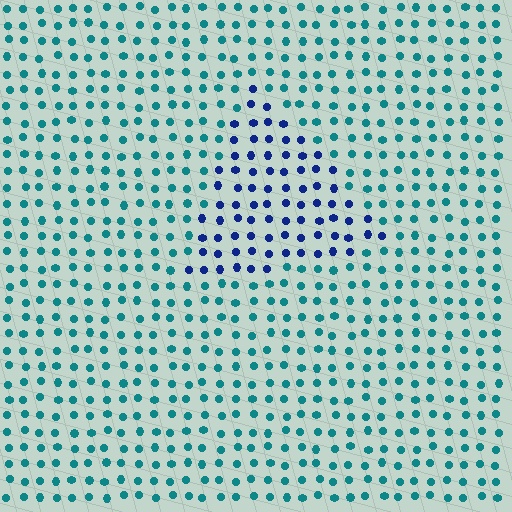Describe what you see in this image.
The image is filled with small teal elements in a uniform arrangement. A triangle-shaped region is visible where the elements are tinted to a slightly different hue, forming a subtle color boundary.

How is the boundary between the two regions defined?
The boundary is defined purely by a slight shift in hue (about 48 degrees). Spacing, size, and orientation are identical on both sides.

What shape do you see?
I see a triangle.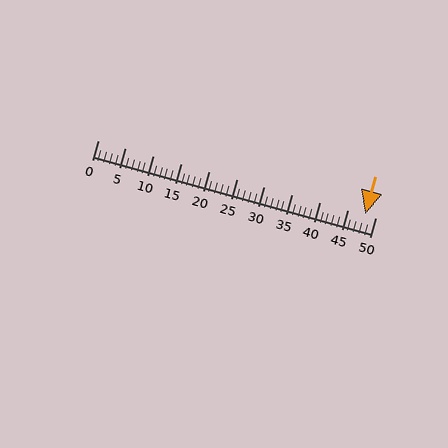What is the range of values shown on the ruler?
The ruler shows values from 0 to 50.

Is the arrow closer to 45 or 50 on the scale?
The arrow is closer to 50.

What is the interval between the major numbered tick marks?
The major tick marks are spaced 5 units apart.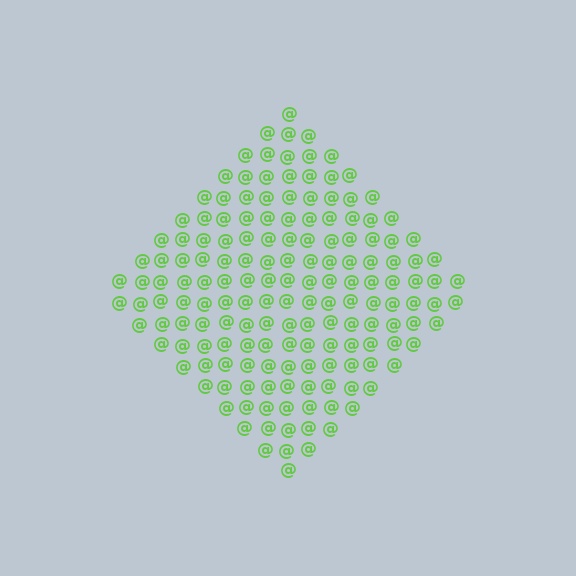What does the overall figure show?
The overall figure shows a diamond.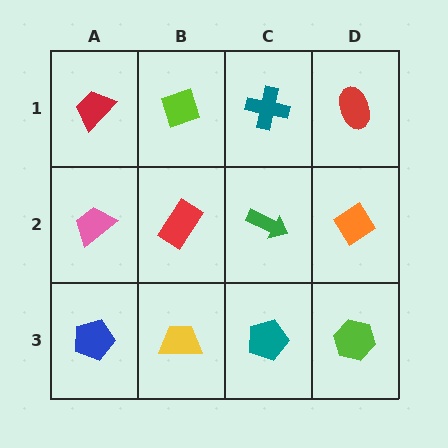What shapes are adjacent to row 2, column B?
A lime diamond (row 1, column B), a yellow trapezoid (row 3, column B), a pink trapezoid (row 2, column A), a green arrow (row 2, column C).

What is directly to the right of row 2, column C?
An orange diamond.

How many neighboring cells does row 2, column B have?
4.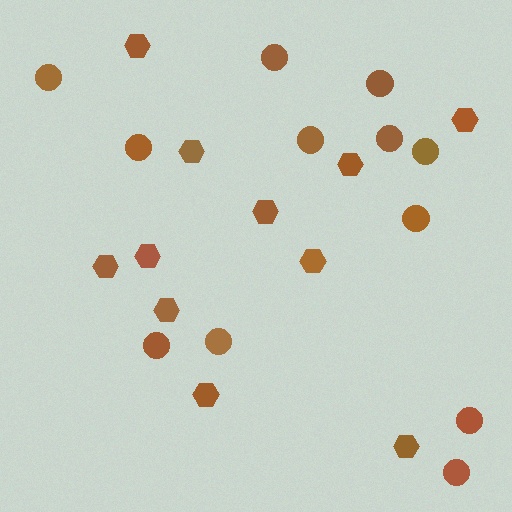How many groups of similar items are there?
There are 2 groups: one group of circles (12) and one group of hexagons (11).